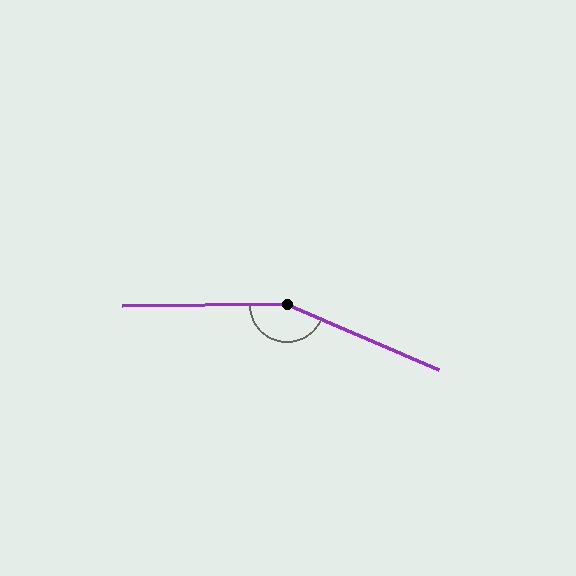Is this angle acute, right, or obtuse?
It is obtuse.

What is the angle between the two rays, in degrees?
Approximately 157 degrees.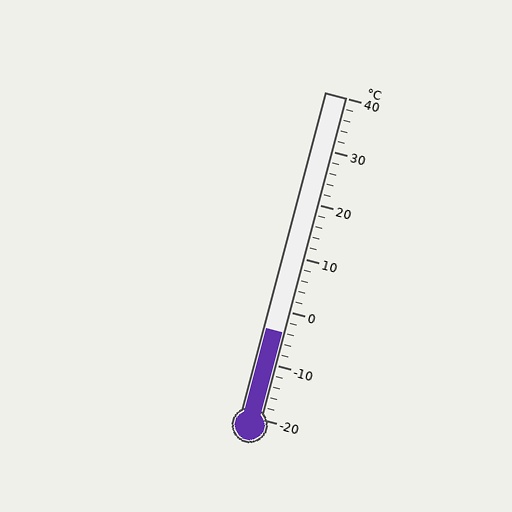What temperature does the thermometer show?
The thermometer shows approximately -4°C.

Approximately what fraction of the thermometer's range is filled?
The thermometer is filled to approximately 25% of its range.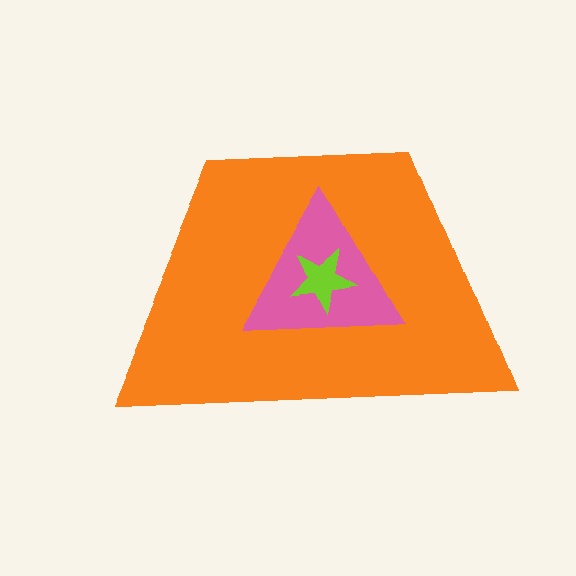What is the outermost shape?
The orange trapezoid.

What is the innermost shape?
The lime star.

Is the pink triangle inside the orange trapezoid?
Yes.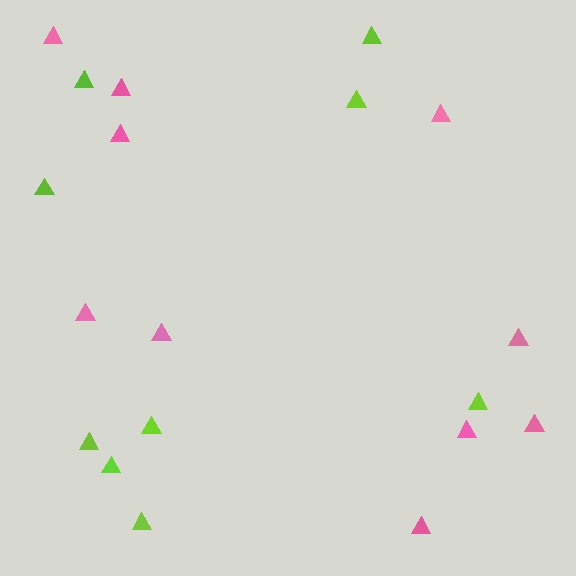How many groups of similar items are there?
There are 2 groups: one group of pink triangles (10) and one group of lime triangles (9).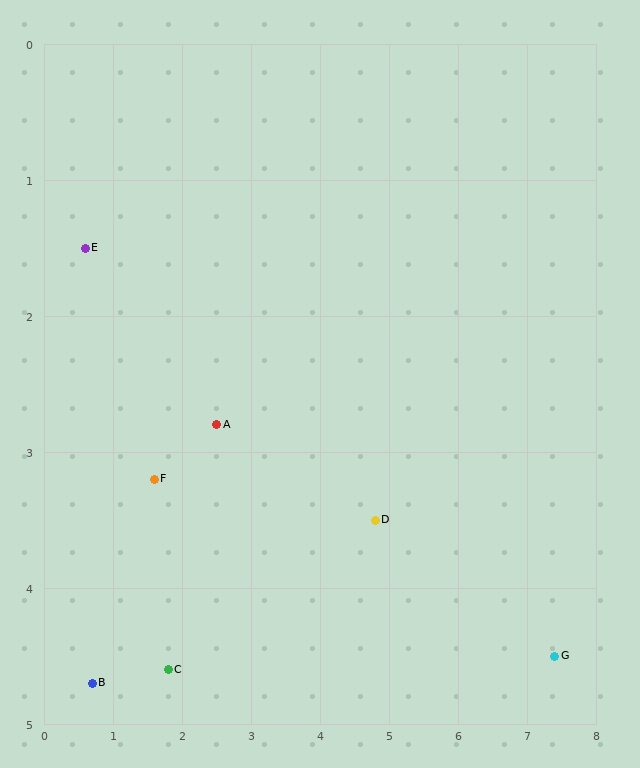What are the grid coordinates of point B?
Point B is at approximately (0.7, 4.7).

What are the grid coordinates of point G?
Point G is at approximately (7.4, 4.5).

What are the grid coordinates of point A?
Point A is at approximately (2.5, 2.8).